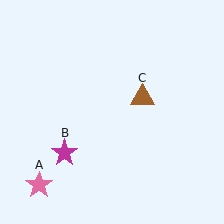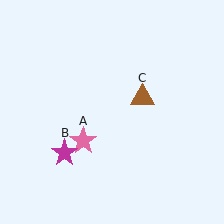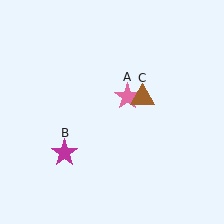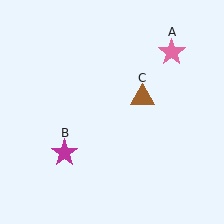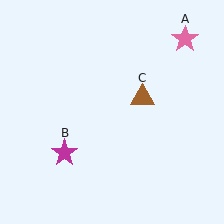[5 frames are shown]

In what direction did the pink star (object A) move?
The pink star (object A) moved up and to the right.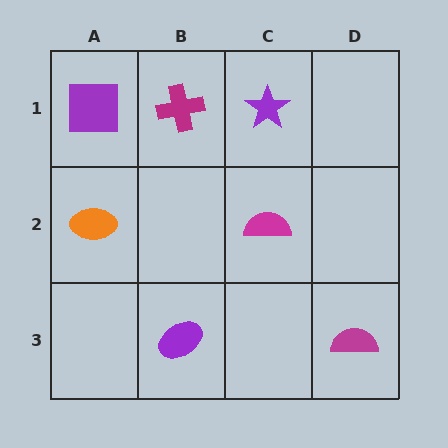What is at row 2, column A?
An orange ellipse.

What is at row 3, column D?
A magenta semicircle.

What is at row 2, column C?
A magenta semicircle.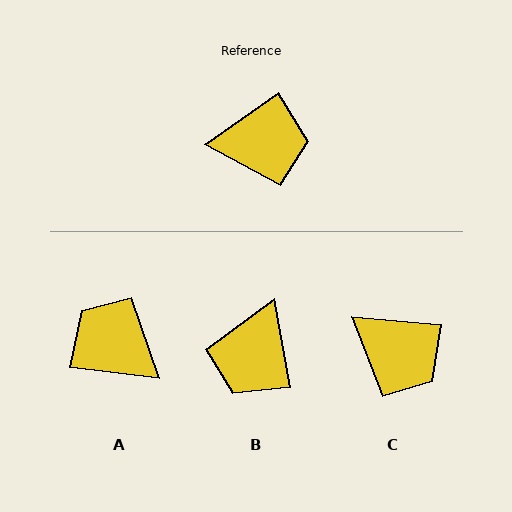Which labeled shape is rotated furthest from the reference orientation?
A, about 137 degrees away.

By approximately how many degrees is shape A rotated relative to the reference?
Approximately 137 degrees counter-clockwise.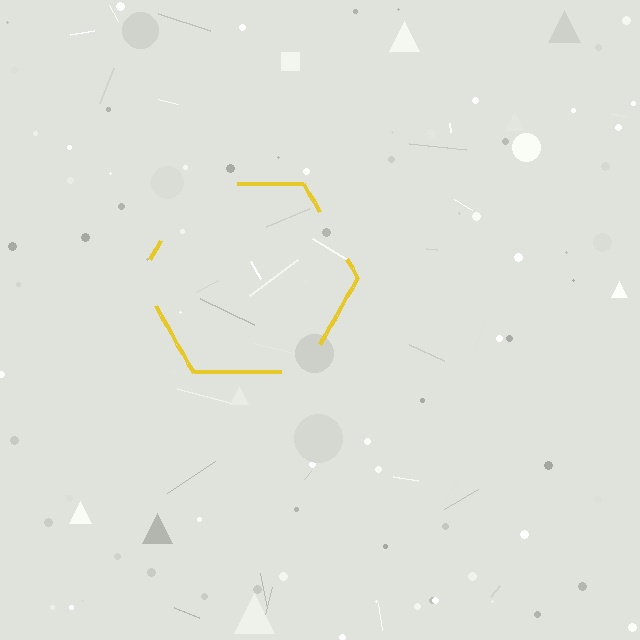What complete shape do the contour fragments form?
The contour fragments form a hexagon.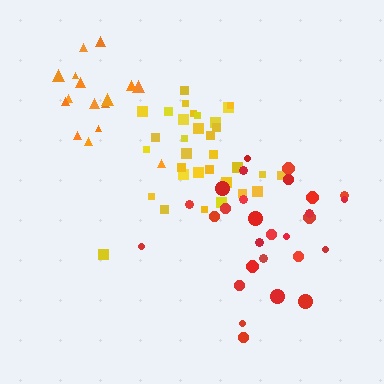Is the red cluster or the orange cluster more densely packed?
Orange.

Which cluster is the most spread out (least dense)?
Red.